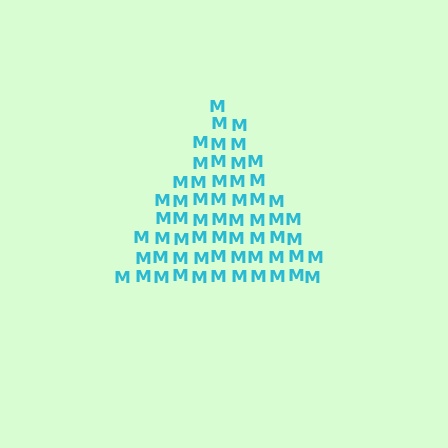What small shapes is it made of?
It is made of small letter M's.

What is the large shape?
The large shape is a triangle.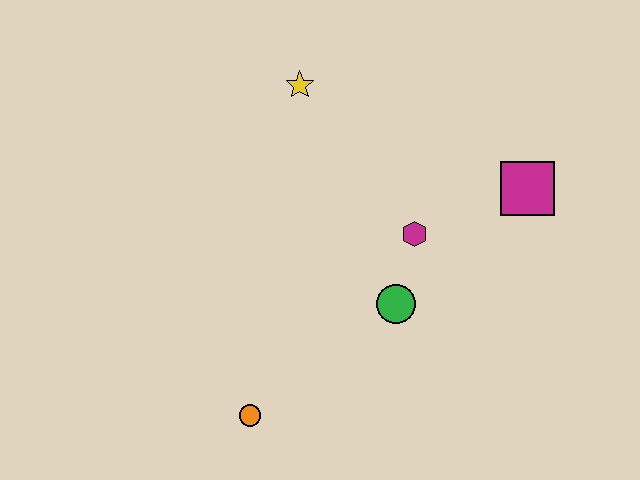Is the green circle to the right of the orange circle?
Yes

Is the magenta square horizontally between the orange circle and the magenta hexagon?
No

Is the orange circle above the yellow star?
No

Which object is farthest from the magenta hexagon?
The orange circle is farthest from the magenta hexagon.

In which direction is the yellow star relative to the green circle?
The yellow star is above the green circle.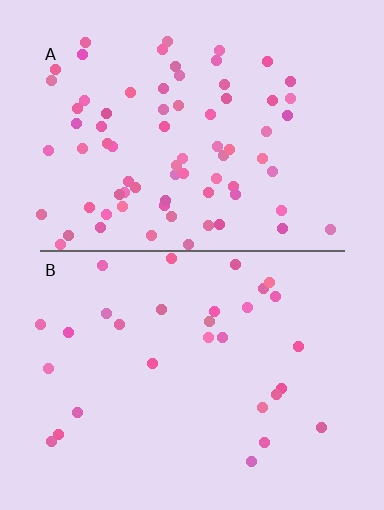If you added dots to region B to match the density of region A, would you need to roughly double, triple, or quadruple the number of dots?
Approximately double.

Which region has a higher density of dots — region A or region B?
A (the top).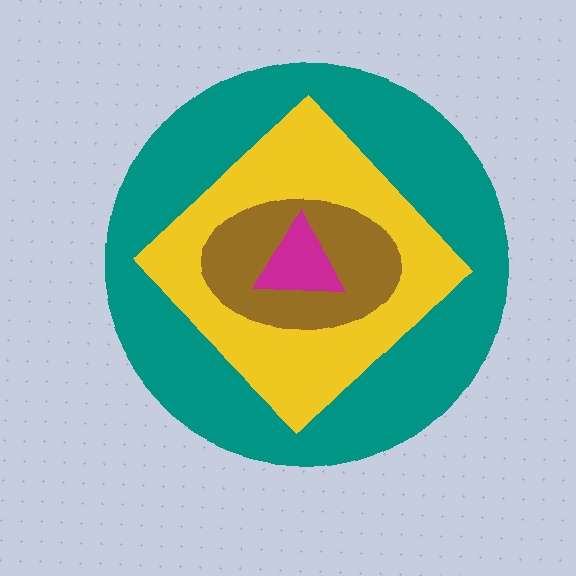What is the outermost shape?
The teal circle.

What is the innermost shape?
The magenta triangle.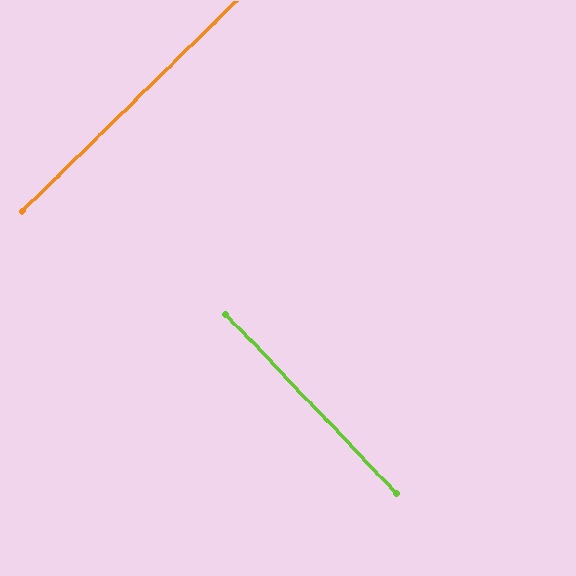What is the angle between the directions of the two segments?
Approximately 89 degrees.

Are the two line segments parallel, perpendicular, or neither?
Perpendicular — they meet at approximately 89°.